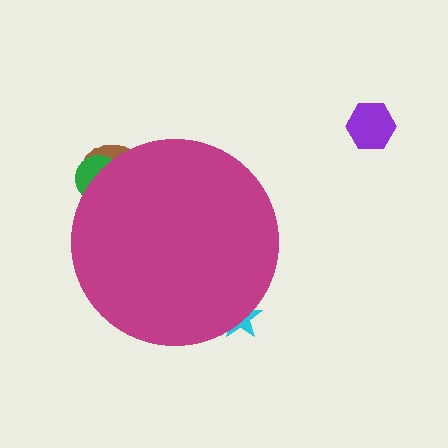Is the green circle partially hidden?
Yes, the green circle is partially hidden behind the magenta circle.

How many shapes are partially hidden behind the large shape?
3 shapes are partially hidden.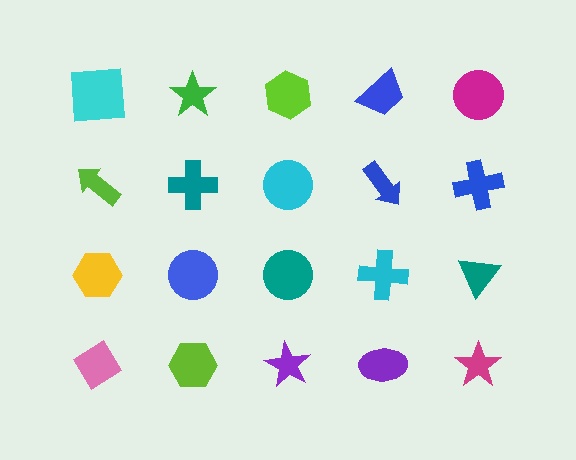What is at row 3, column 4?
A cyan cross.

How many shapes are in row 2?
5 shapes.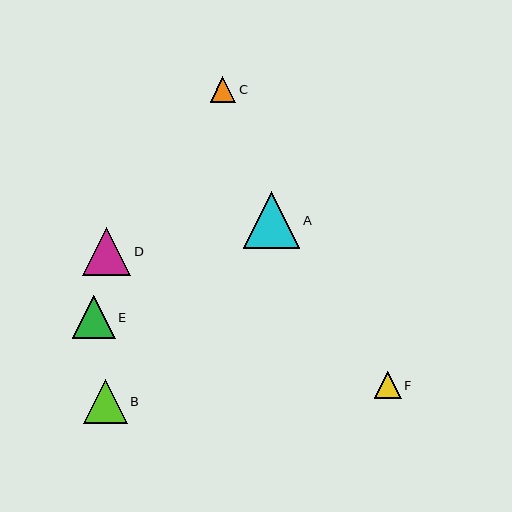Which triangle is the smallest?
Triangle C is the smallest with a size of approximately 25 pixels.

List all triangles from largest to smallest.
From largest to smallest: A, D, B, E, F, C.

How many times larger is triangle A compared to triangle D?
Triangle A is approximately 1.2 times the size of triangle D.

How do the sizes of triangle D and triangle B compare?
Triangle D and triangle B are approximately the same size.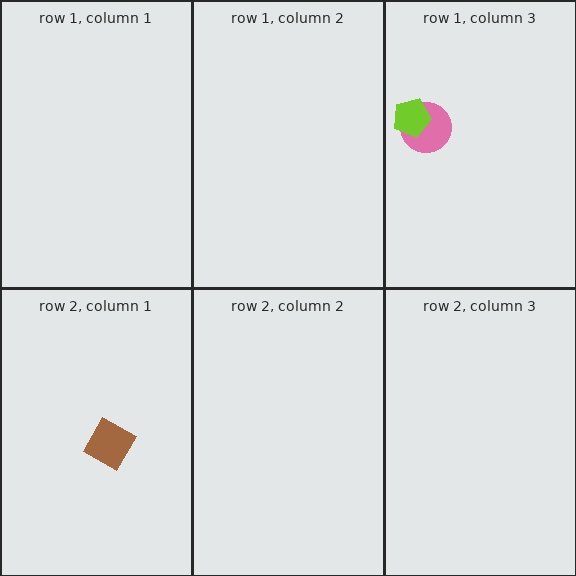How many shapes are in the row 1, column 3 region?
2.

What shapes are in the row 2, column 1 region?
The brown diamond.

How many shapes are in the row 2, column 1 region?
1.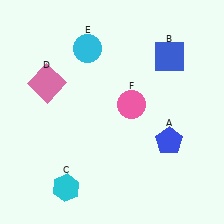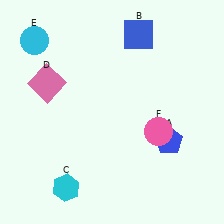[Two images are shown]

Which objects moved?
The objects that moved are: the blue square (B), the cyan circle (E), the pink circle (F).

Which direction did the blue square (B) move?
The blue square (B) moved left.